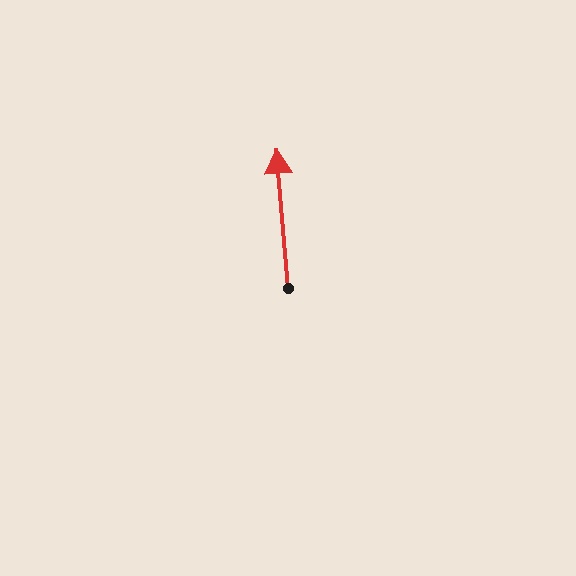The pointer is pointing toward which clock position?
Roughly 12 o'clock.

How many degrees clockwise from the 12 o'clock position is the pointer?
Approximately 355 degrees.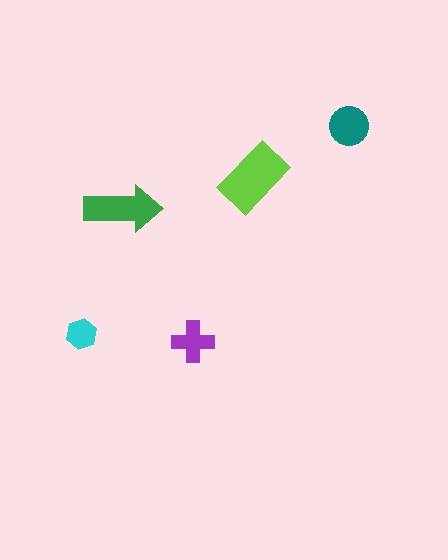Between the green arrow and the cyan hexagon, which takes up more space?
The green arrow.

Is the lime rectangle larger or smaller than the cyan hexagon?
Larger.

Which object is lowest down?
The purple cross is bottommost.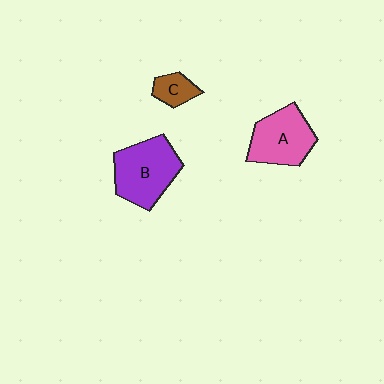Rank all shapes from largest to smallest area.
From largest to smallest: B (purple), A (pink), C (brown).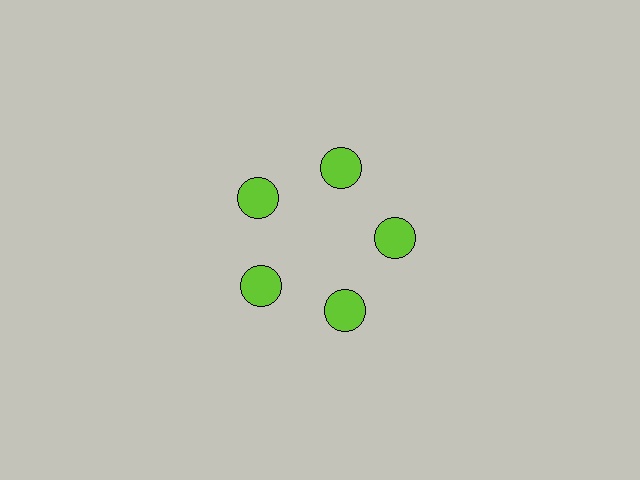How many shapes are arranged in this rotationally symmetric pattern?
There are 5 shapes, arranged in 5 groups of 1.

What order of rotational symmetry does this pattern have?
This pattern has 5-fold rotational symmetry.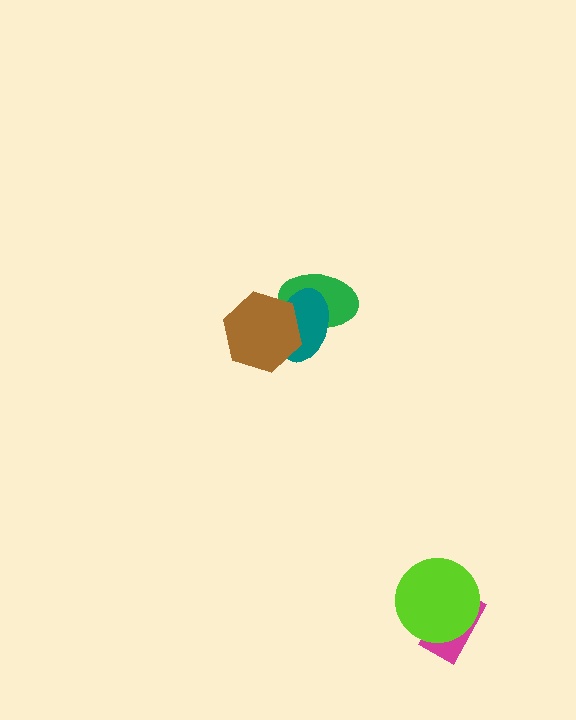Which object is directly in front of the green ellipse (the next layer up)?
The teal ellipse is directly in front of the green ellipse.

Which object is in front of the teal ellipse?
The brown hexagon is in front of the teal ellipse.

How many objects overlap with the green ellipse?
2 objects overlap with the green ellipse.